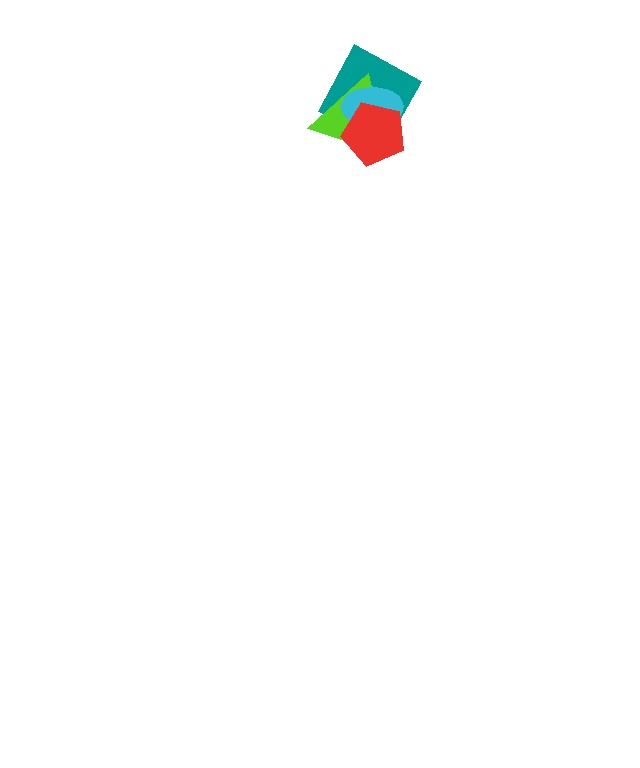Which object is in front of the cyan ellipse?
The red pentagon is in front of the cyan ellipse.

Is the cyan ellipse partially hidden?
Yes, it is partially covered by another shape.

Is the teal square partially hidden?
Yes, it is partially covered by another shape.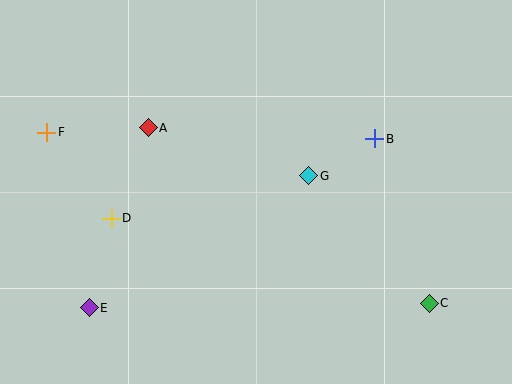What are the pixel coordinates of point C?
Point C is at (429, 303).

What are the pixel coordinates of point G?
Point G is at (309, 176).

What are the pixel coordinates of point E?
Point E is at (89, 308).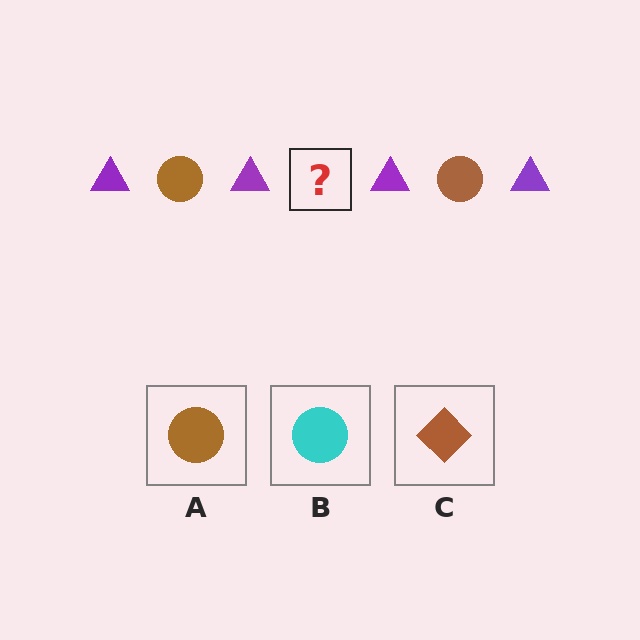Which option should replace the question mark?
Option A.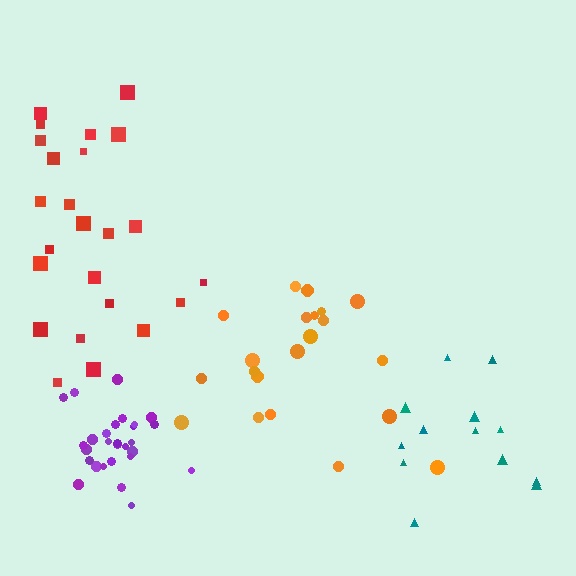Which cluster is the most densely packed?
Purple.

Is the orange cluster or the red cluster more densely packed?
Orange.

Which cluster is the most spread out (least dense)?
Teal.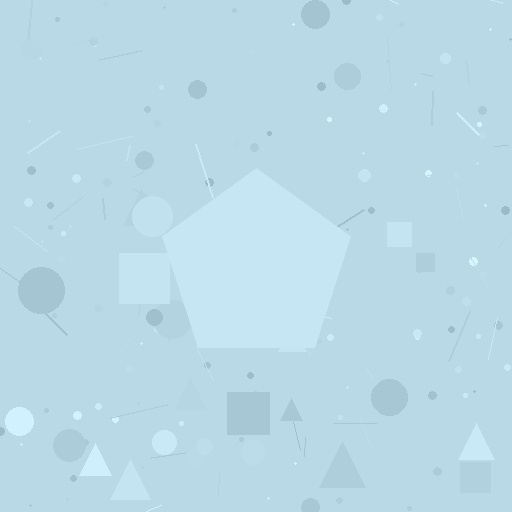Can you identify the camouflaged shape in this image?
The camouflaged shape is a pentagon.